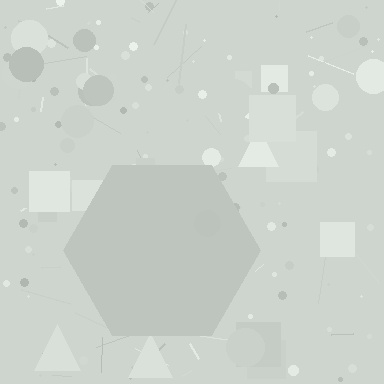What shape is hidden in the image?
A hexagon is hidden in the image.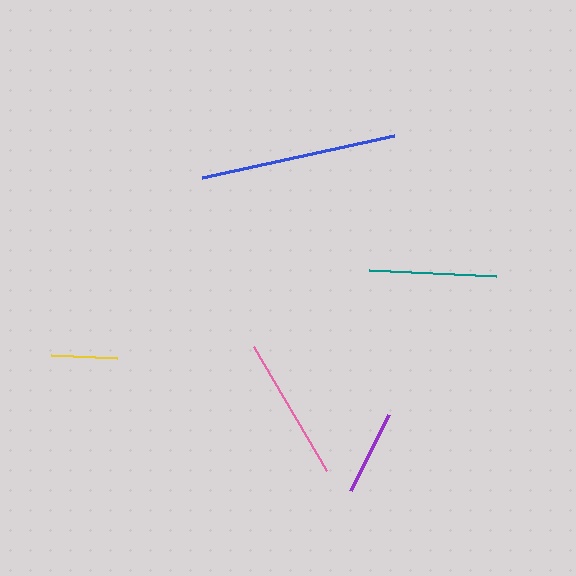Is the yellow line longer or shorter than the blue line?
The blue line is longer than the yellow line.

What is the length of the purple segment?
The purple segment is approximately 84 pixels long.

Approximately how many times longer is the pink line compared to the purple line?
The pink line is approximately 1.7 times the length of the purple line.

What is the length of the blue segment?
The blue segment is approximately 196 pixels long.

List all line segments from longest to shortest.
From longest to shortest: blue, pink, teal, purple, yellow.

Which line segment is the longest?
The blue line is the longest at approximately 196 pixels.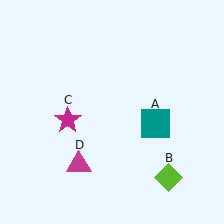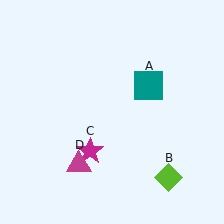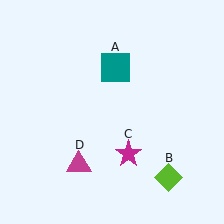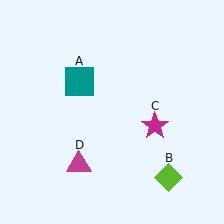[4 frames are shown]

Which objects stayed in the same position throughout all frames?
Lime diamond (object B) and magenta triangle (object D) remained stationary.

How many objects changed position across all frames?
2 objects changed position: teal square (object A), magenta star (object C).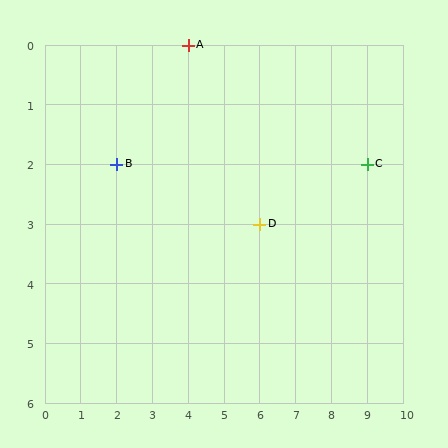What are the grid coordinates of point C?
Point C is at grid coordinates (9, 2).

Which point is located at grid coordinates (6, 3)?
Point D is at (6, 3).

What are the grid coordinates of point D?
Point D is at grid coordinates (6, 3).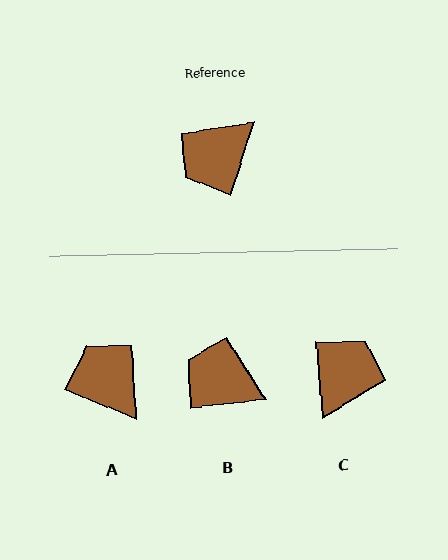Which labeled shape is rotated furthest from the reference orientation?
C, about 157 degrees away.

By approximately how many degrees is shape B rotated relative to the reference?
Approximately 66 degrees clockwise.